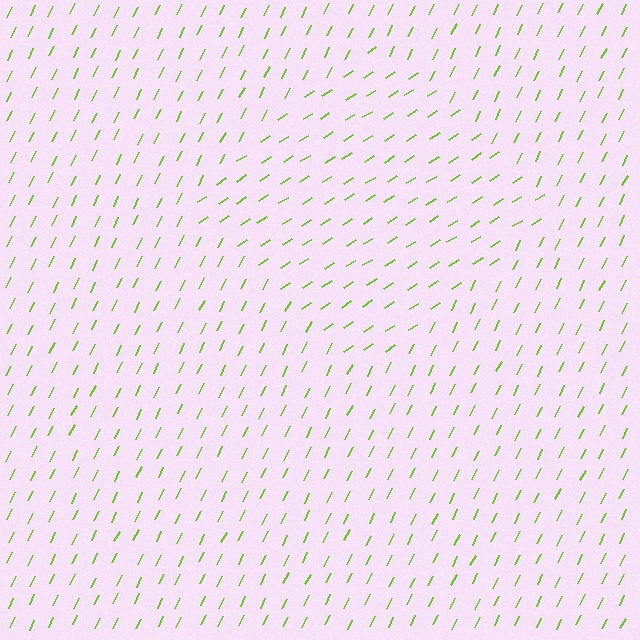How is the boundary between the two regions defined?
The boundary is defined purely by a change in line orientation (approximately 31 degrees difference). All lines are the same color and thickness.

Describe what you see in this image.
The image is filled with small lime line segments. A diamond region in the image has lines oriented differently from the surrounding lines, creating a visible texture boundary.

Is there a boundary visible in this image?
Yes, there is a texture boundary formed by a change in line orientation.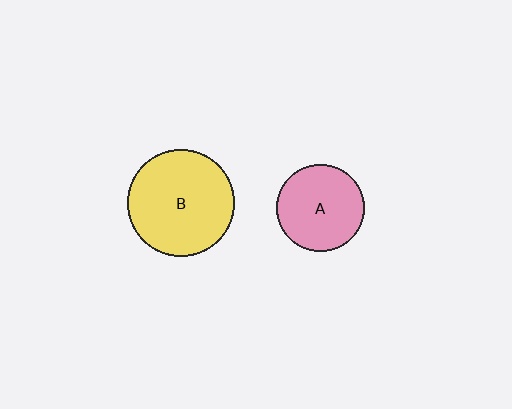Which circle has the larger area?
Circle B (yellow).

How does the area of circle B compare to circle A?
Approximately 1.5 times.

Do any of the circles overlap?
No, none of the circles overlap.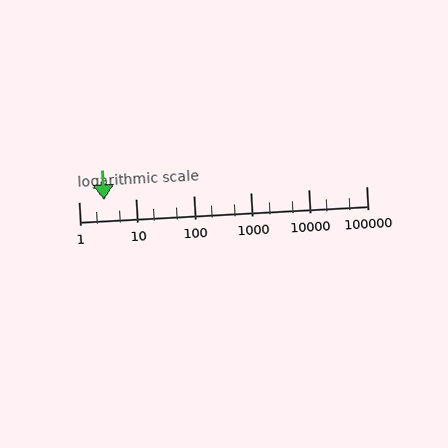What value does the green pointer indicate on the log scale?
The pointer indicates approximately 2.8.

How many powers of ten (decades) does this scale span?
The scale spans 5 decades, from 1 to 100000.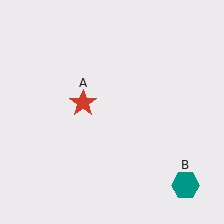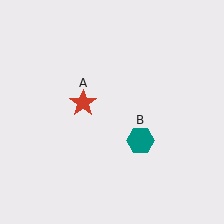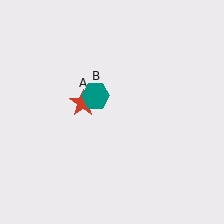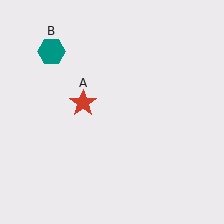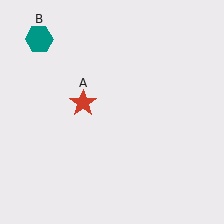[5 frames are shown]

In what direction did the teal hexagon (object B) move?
The teal hexagon (object B) moved up and to the left.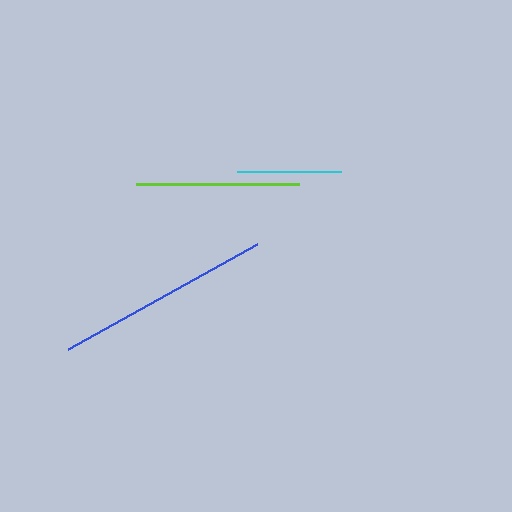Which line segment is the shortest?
The cyan line is the shortest at approximately 104 pixels.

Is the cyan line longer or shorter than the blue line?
The blue line is longer than the cyan line.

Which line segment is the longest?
The blue line is the longest at approximately 217 pixels.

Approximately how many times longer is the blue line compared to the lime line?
The blue line is approximately 1.3 times the length of the lime line.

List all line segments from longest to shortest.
From longest to shortest: blue, lime, cyan.